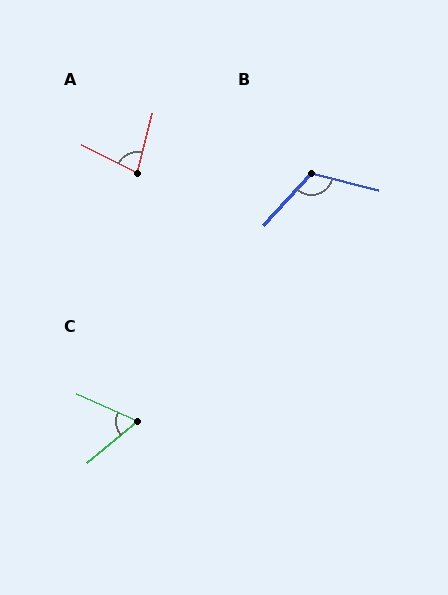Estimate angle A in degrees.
Approximately 77 degrees.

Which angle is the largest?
B, at approximately 118 degrees.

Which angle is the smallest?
C, at approximately 64 degrees.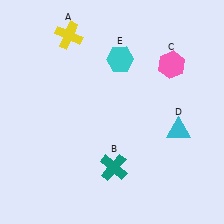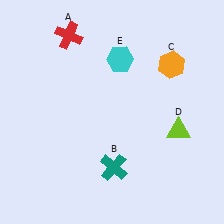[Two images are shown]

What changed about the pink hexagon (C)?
In Image 1, C is pink. In Image 2, it changed to orange.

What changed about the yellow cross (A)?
In Image 1, A is yellow. In Image 2, it changed to red.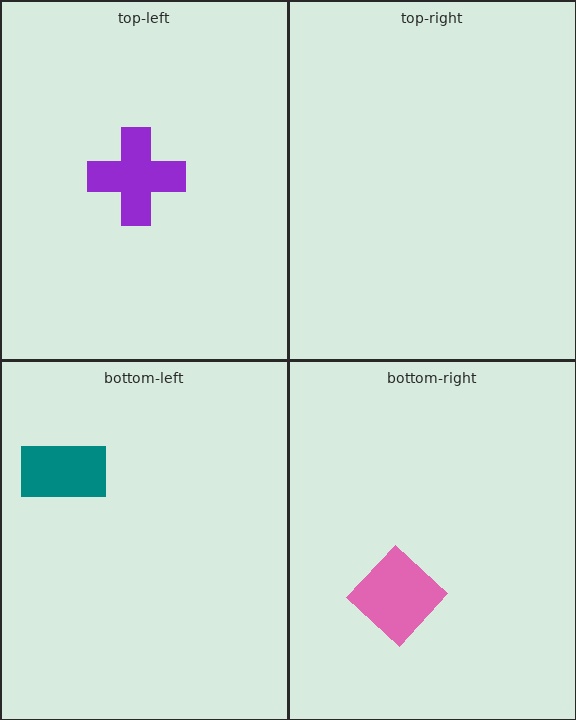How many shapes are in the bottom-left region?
1.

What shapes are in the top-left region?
The purple cross.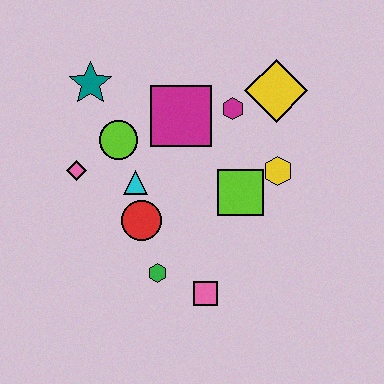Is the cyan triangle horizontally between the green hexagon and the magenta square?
No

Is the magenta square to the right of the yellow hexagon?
No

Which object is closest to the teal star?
The lime circle is closest to the teal star.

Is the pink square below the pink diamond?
Yes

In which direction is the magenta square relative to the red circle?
The magenta square is above the red circle.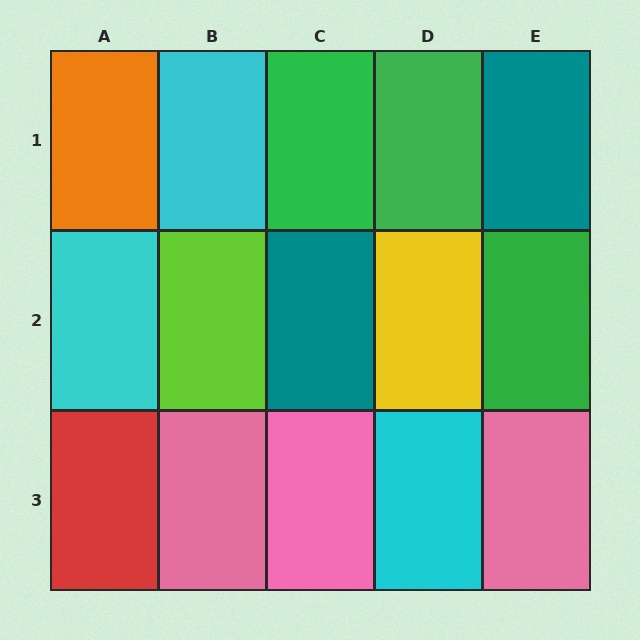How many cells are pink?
3 cells are pink.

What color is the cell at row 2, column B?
Lime.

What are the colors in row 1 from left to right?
Orange, cyan, green, green, teal.